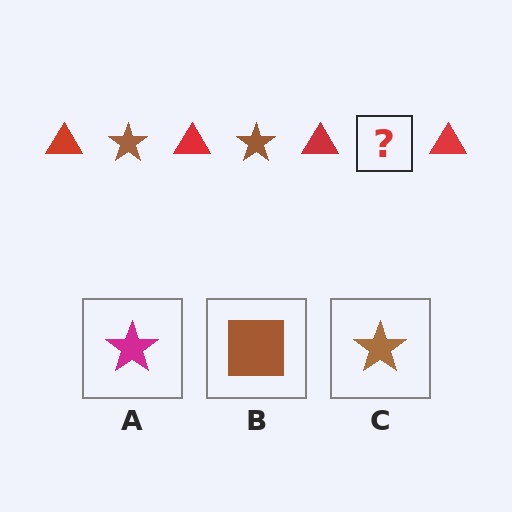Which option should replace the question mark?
Option C.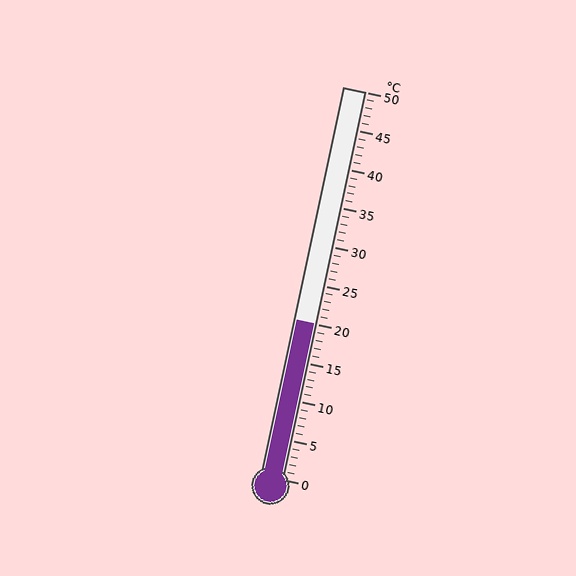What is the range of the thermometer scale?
The thermometer scale ranges from 0°C to 50°C.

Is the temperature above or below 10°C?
The temperature is above 10°C.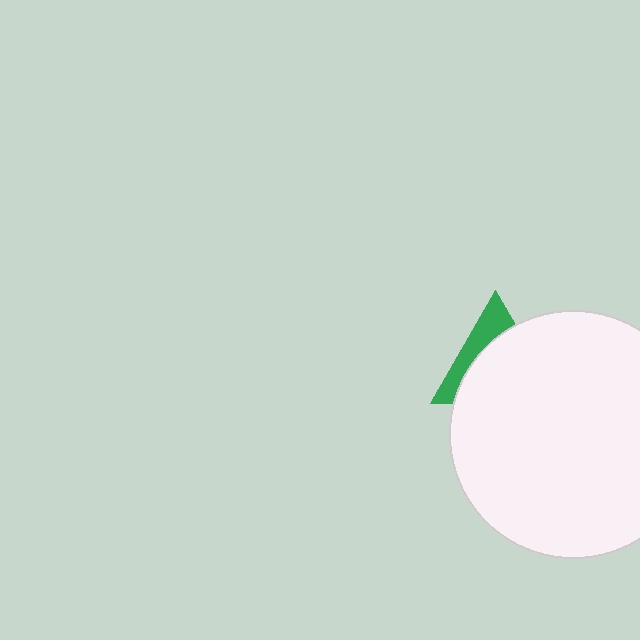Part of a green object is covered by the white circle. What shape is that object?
It is a triangle.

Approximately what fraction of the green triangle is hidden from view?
Roughly 67% of the green triangle is hidden behind the white circle.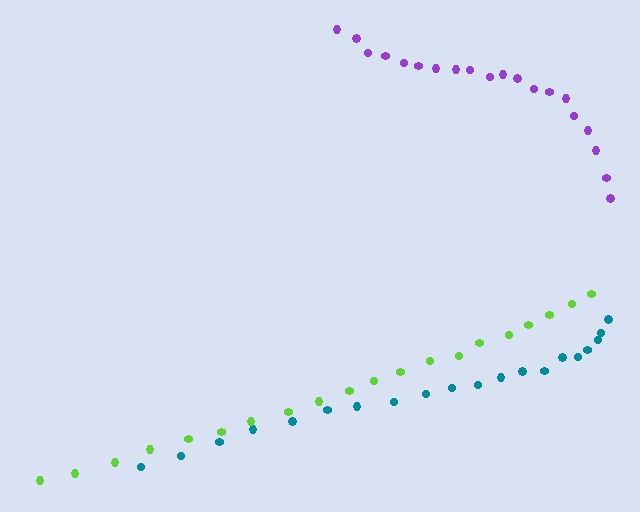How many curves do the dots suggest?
There are 3 distinct paths.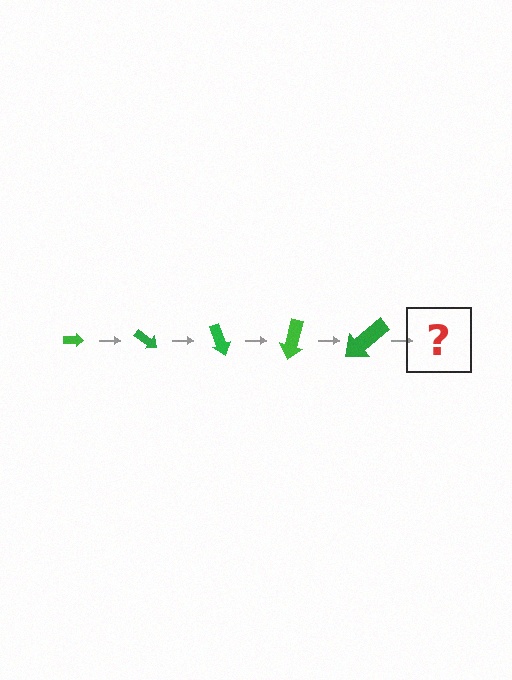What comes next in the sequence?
The next element should be an arrow, larger than the previous one and rotated 175 degrees from the start.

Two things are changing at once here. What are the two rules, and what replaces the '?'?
The two rules are that the arrow grows larger each step and it rotates 35 degrees each step. The '?' should be an arrow, larger than the previous one and rotated 175 degrees from the start.